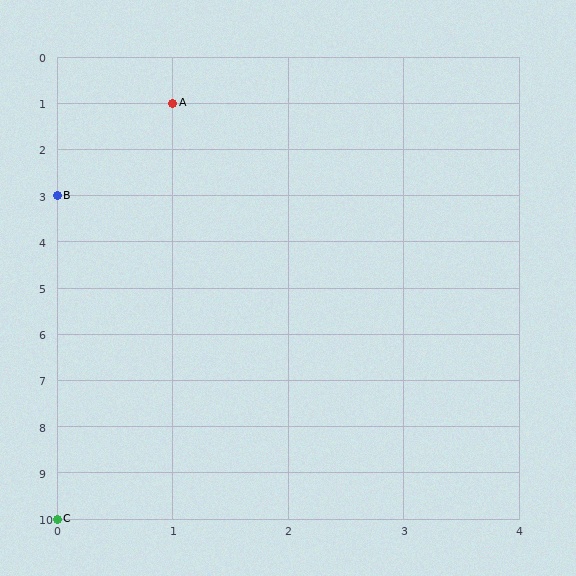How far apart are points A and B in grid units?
Points A and B are 1 column and 2 rows apart (about 2.2 grid units diagonally).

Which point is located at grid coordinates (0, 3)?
Point B is at (0, 3).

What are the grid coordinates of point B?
Point B is at grid coordinates (0, 3).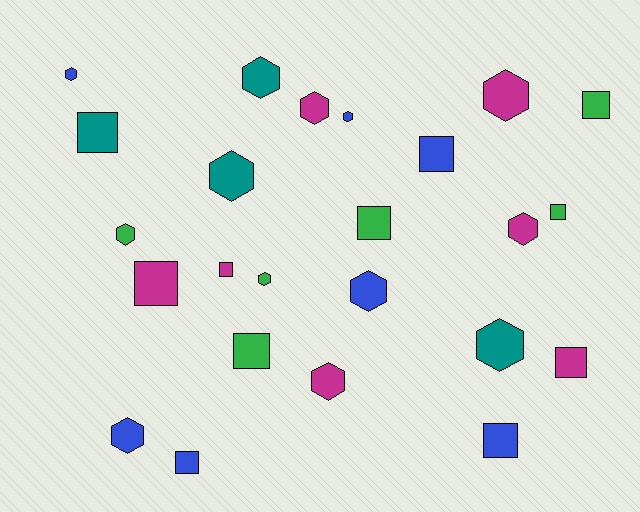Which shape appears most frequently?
Hexagon, with 13 objects.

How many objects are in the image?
There are 24 objects.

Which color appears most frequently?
Blue, with 7 objects.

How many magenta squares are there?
There are 3 magenta squares.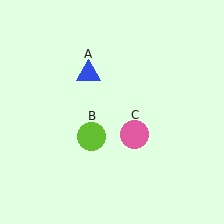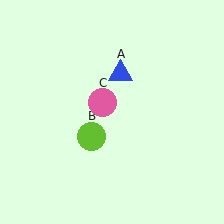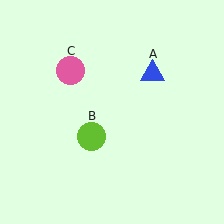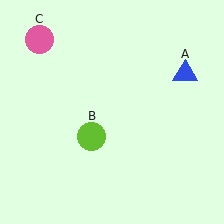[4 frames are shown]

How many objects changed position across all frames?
2 objects changed position: blue triangle (object A), pink circle (object C).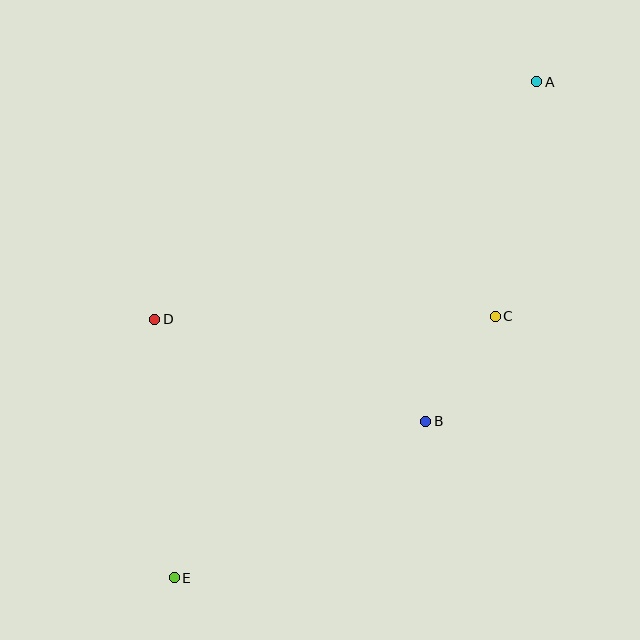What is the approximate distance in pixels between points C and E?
The distance between C and E is approximately 414 pixels.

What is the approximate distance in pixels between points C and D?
The distance between C and D is approximately 340 pixels.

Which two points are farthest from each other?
Points A and E are farthest from each other.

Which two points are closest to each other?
Points B and C are closest to each other.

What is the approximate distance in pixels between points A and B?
The distance between A and B is approximately 357 pixels.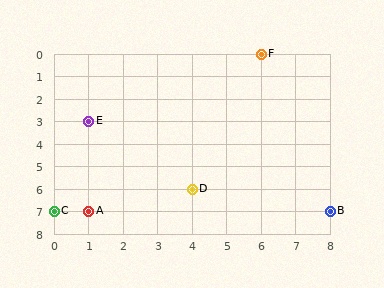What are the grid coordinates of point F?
Point F is at grid coordinates (6, 0).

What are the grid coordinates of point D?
Point D is at grid coordinates (4, 6).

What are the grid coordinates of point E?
Point E is at grid coordinates (1, 3).